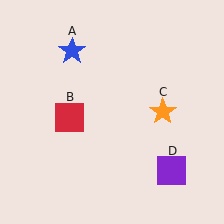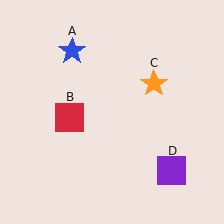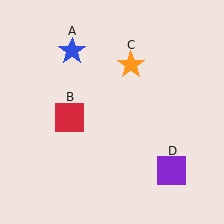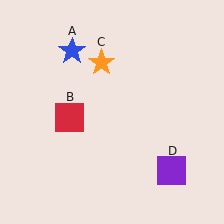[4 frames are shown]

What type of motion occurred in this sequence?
The orange star (object C) rotated counterclockwise around the center of the scene.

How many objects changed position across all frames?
1 object changed position: orange star (object C).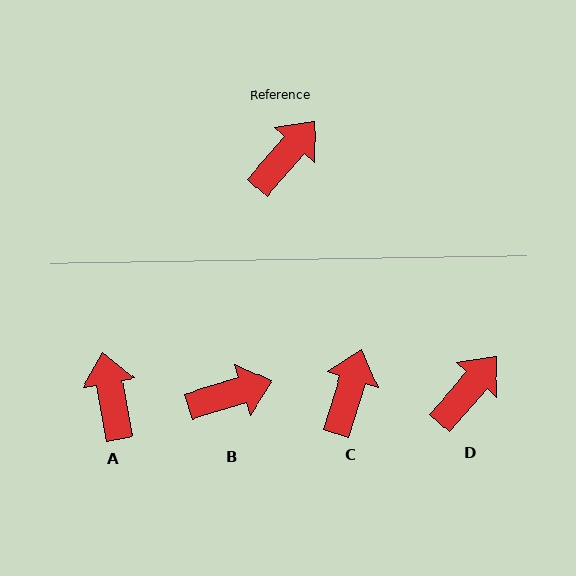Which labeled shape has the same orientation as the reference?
D.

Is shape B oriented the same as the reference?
No, it is off by about 32 degrees.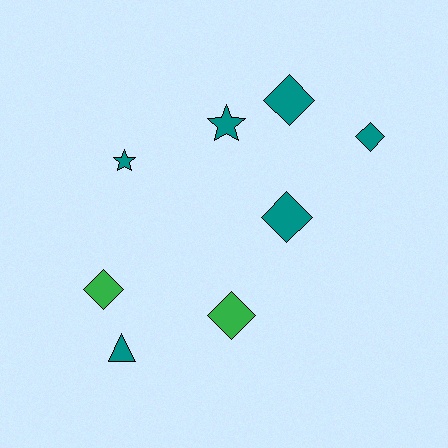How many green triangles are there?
There are no green triangles.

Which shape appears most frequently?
Diamond, with 5 objects.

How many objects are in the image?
There are 8 objects.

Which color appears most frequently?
Teal, with 6 objects.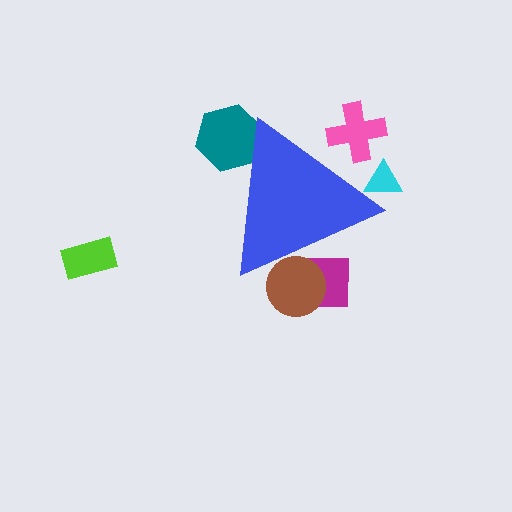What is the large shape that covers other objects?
A blue triangle.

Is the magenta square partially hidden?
Yes, the magenta square is partially hidden behind the blue triangle.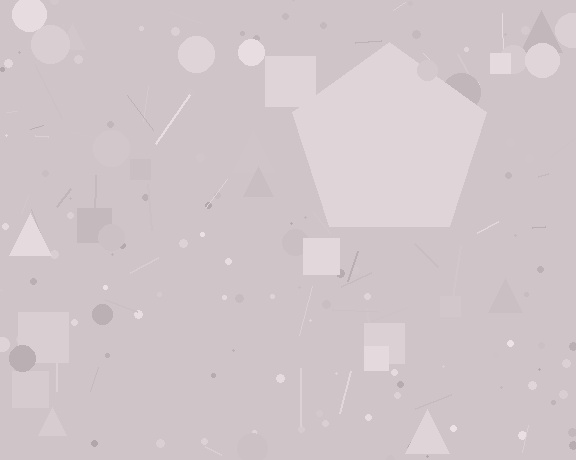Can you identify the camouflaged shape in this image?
The camouflaged shape is a pentagon.